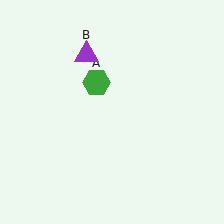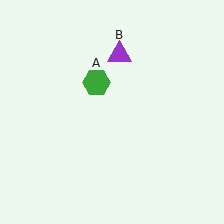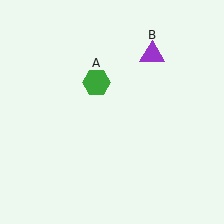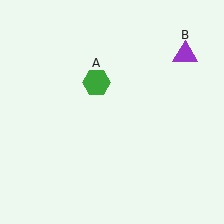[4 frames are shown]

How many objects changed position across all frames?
1 object changed position: purple triangle (object B).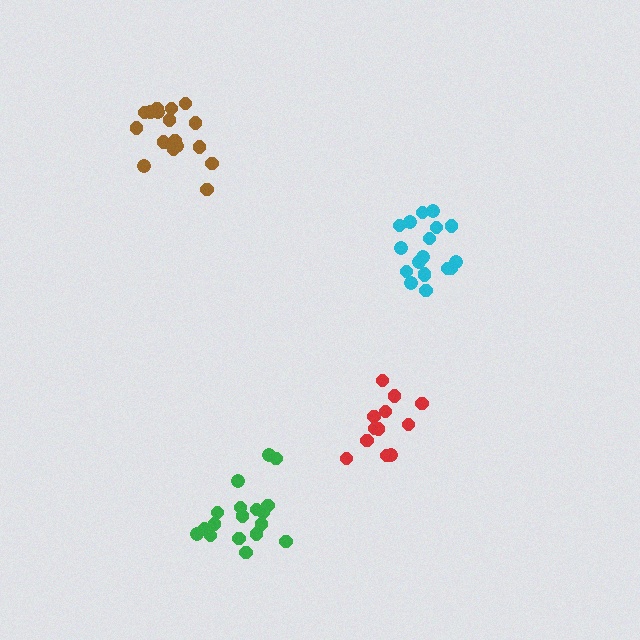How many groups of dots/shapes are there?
There are 4 groups.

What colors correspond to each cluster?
The clusters are colored: green, red, cyan, brown.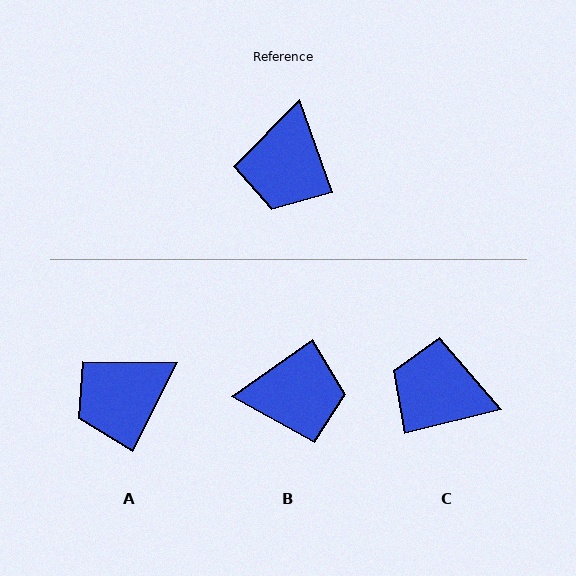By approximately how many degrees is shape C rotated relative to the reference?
Approximately 95 degrees clockwise.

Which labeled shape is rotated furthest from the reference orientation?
B, about 105 degrees away.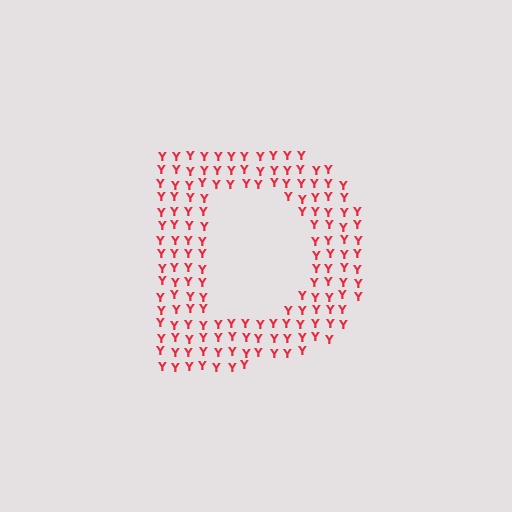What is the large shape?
The large shape is the letter D.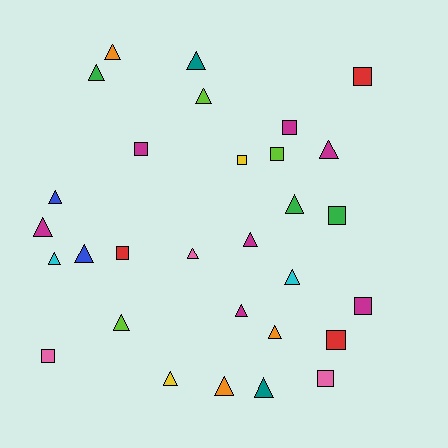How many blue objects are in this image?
There are 2 blue objects.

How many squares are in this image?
There are 11 squares.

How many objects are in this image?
There are 30 objects.